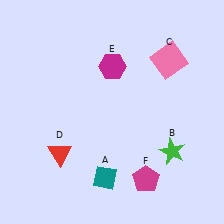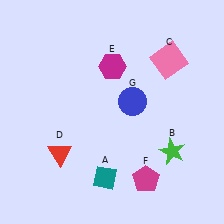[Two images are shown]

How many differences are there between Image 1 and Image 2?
There is 1 difference between the two images.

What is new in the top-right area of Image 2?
A blue circle (G) was added in the top-right area of Image 2.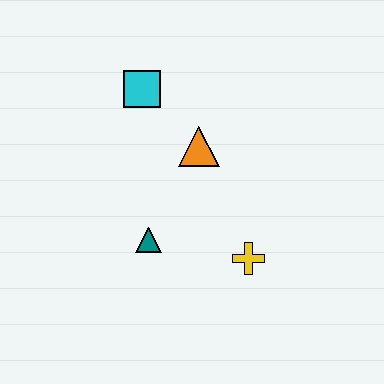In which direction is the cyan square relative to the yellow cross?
The cyan square is above the yellow cross.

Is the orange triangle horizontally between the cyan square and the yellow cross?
Yes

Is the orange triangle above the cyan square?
No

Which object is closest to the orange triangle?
The cyan square is closest to the orange triangle.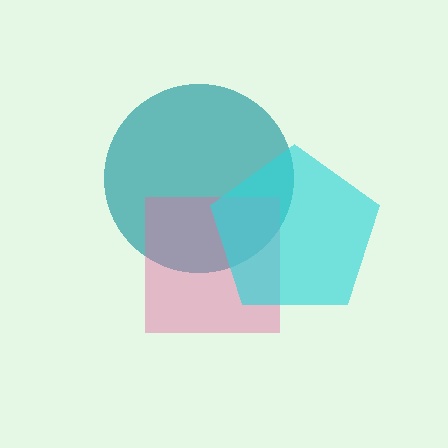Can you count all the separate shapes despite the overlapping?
Yes, there are 3 separate shapes.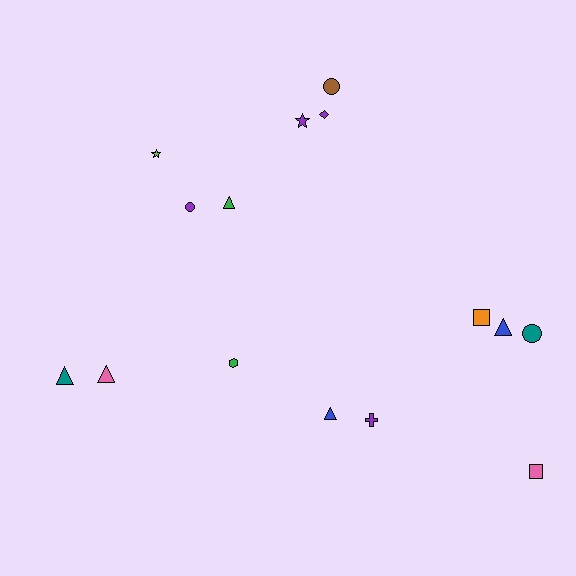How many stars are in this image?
There are 2 stars.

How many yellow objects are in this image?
There are no yellow objects.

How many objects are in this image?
There are 15 objects.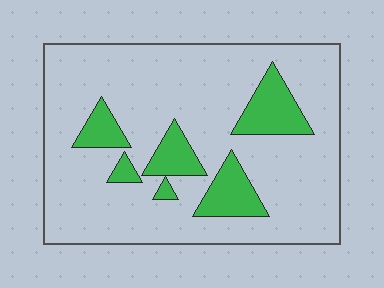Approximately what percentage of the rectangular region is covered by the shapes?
Approximately 15%.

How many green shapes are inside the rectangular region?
6.